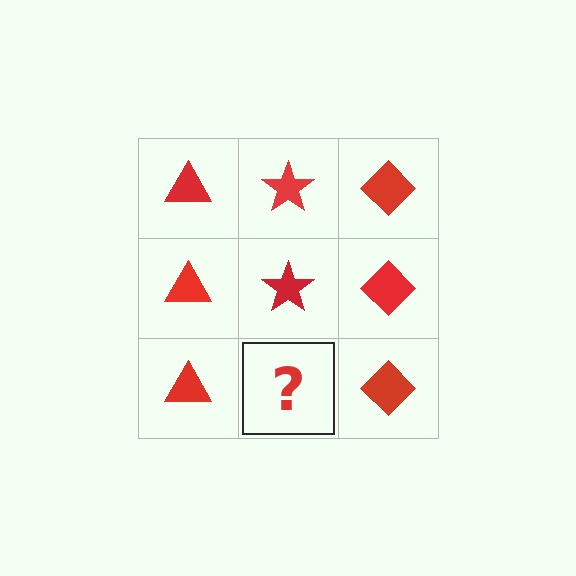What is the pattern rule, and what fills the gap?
The rule is that each column has a consistent shape. The gap should be filled with a red star.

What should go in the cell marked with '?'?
The missing cell should contain a red star.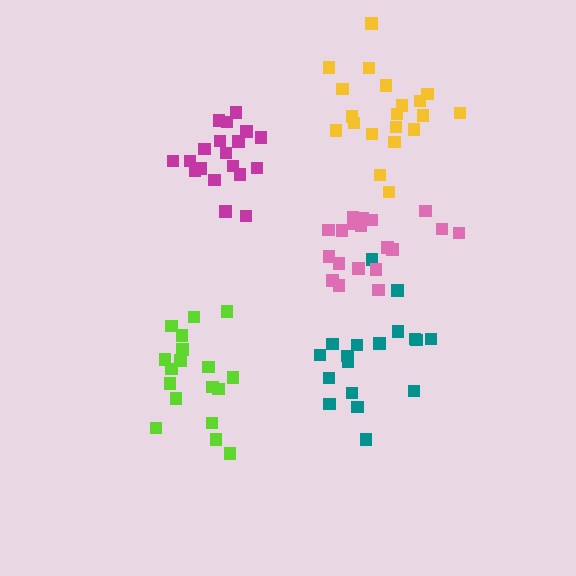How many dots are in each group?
Group 1: 18 dots, Group 2: 18 dots, Group 3: 19 dots, Group 4: 19 dots, Group 5: 20 dots (94 total).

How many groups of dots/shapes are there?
There are 5 groups.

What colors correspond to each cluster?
The clusters are colored: lime, teal, pink, magenta, yellow.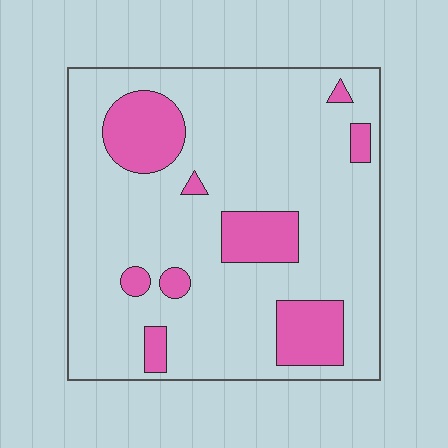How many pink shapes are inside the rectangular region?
9.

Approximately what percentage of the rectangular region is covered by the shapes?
Approximately 20%.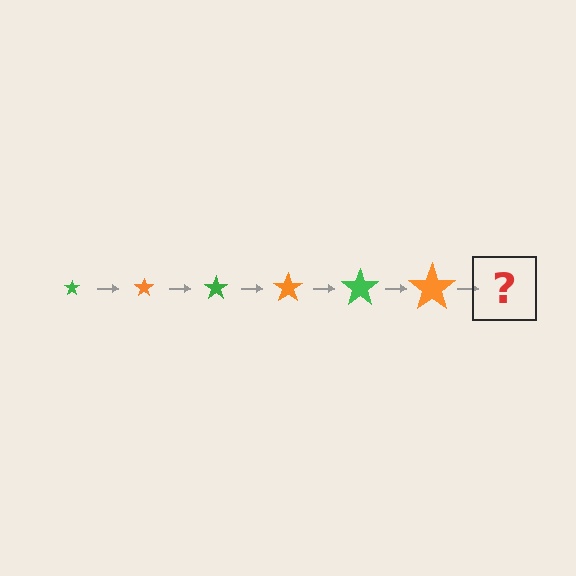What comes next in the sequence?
The next element should be a green star, larger than the previous one.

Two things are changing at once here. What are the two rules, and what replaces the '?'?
The two rules are that the star grows larger each step and the color cycles through green and orange. The '?' should be a green star, larger than the previous one.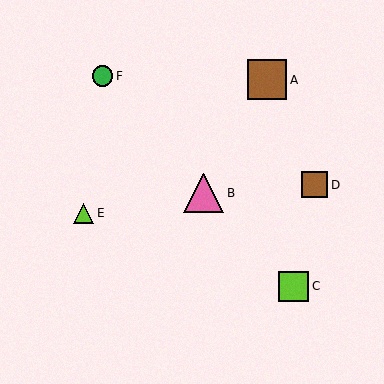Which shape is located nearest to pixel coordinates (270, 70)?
The brown square (labeled A) at (267, 80) is nearest to that location.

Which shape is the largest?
The pink triangle (labeled B) is the largest.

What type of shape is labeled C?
Shape C is a lime square.